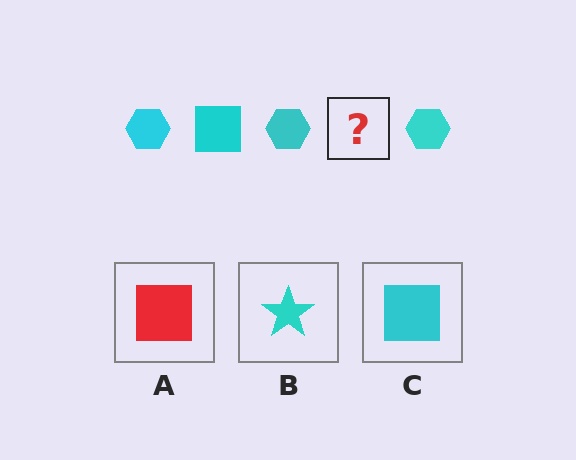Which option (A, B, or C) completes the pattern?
C.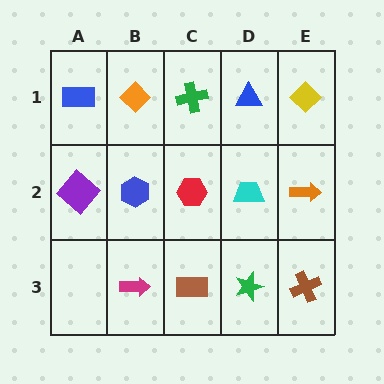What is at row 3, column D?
A green star.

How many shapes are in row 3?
4 shapes.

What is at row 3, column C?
A brown rectangle.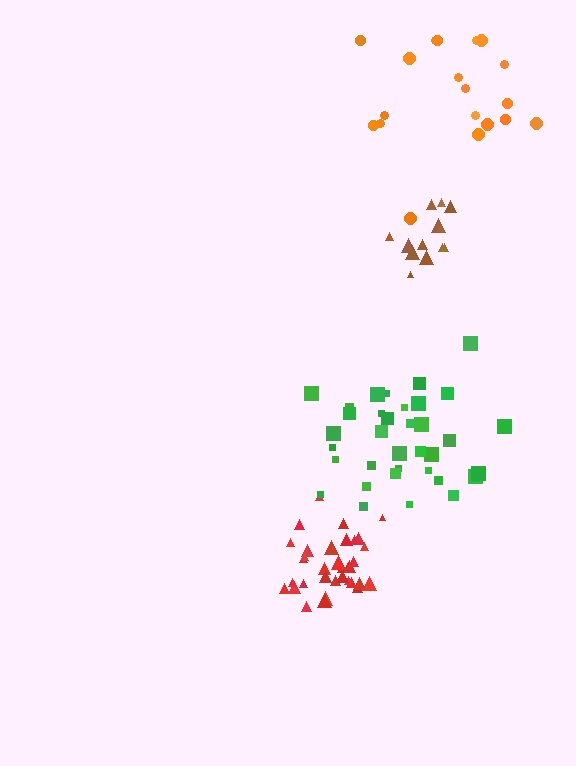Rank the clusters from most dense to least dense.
red, brown, green, orange.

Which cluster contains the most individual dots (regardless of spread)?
Green (35).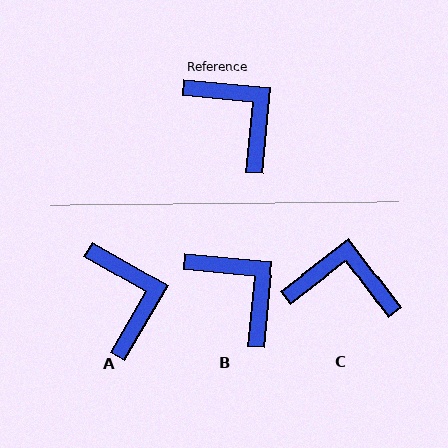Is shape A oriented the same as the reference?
No, it is off by about 24 degrees.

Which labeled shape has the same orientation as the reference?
B.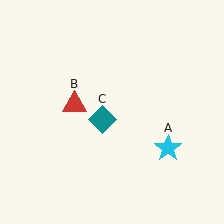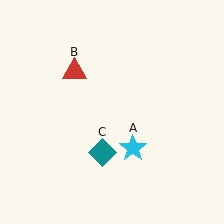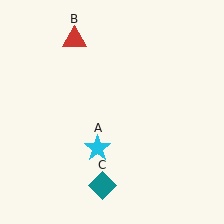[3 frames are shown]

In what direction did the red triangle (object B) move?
The red triangle (object B) moved up.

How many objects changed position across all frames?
3 objects changed position: cyan star (object A), red triangle (object B), teal diamond (object C).